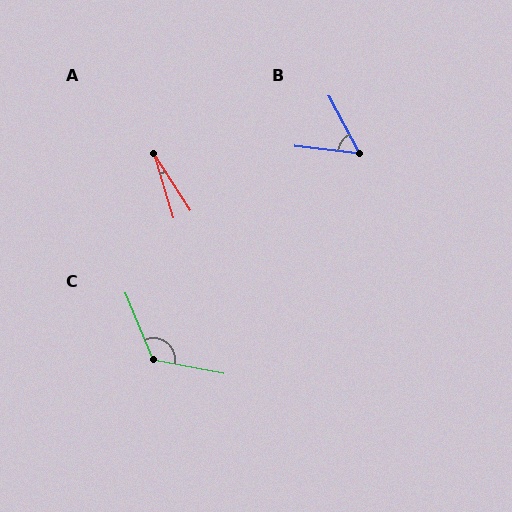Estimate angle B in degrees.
Approximately 55 degrees.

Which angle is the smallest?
A, at approximately 16 degrees.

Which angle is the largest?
C, at approximately 124 degrees.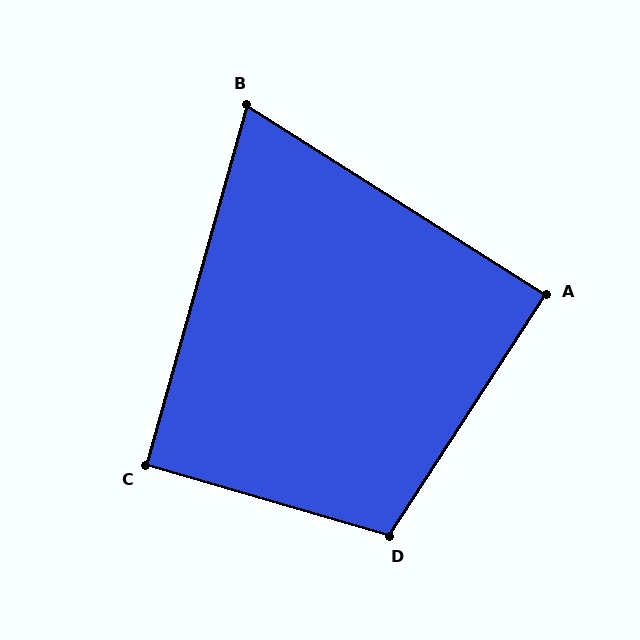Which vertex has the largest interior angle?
D, at approximately 107 degrees.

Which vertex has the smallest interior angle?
B, at approximately 73 degrees.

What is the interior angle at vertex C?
Approximately 90 degrees (approximately right).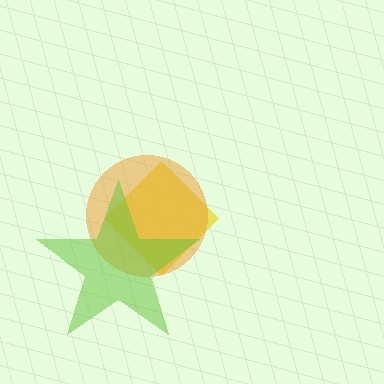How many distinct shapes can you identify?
There are 3 distinct shapes: a yellow diamond, an orange circle, a lime star.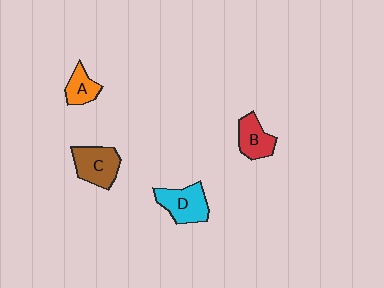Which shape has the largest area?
Shape C (brown).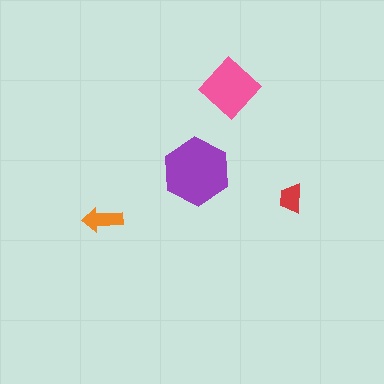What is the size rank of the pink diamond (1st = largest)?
2nd.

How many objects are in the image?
There are 4 objects in the image.